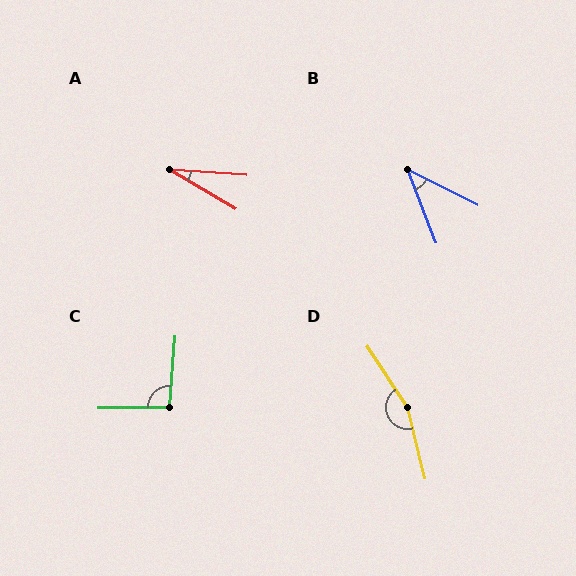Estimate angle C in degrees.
Approximately 95 degrees.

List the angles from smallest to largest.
A (27°), B (42°), C (95°), D (160°).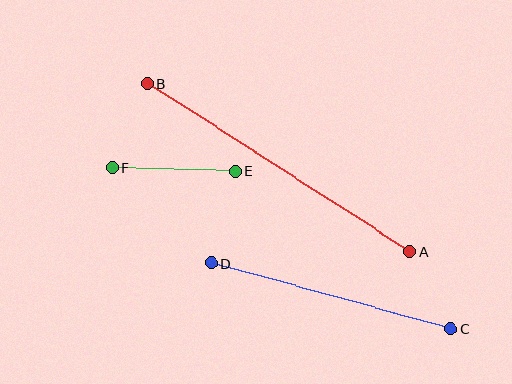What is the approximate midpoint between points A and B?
The midpoint is at approximately (279, 168) pixels.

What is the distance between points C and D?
The distance is approximately 249 pixels.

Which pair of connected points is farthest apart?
Points A and B are farthest apart.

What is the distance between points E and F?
The distance is approximately 123 pixels.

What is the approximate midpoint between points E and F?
The midpoint is at approximately (174, 169) pixels.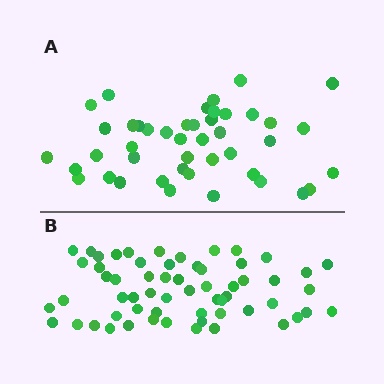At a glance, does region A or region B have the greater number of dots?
Region B (the bottom region) has more dots.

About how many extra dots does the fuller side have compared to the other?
Region B has approximately 15 more dots than region A.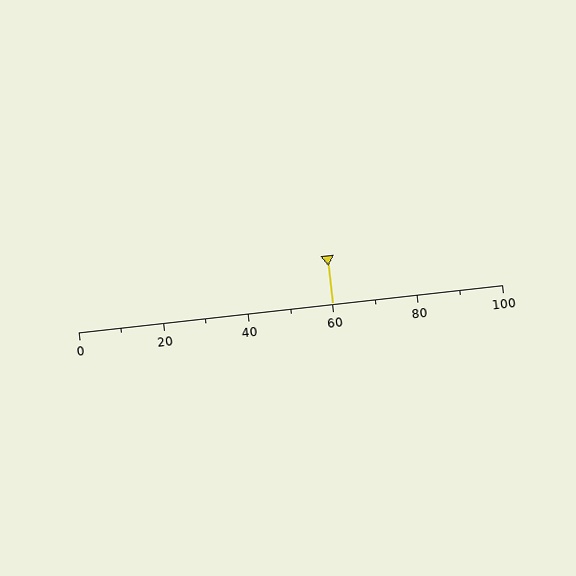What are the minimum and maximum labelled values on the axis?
The axis runs from 0 to 100.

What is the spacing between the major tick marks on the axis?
The major ticks are spaced 20 apart.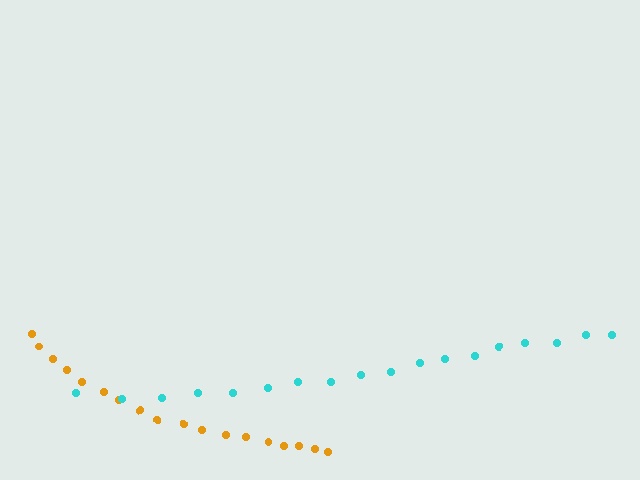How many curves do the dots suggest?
There are 2 distinct paths.